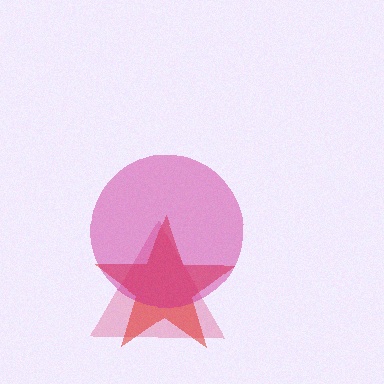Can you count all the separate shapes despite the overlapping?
Yes, there are 3 separate shapes.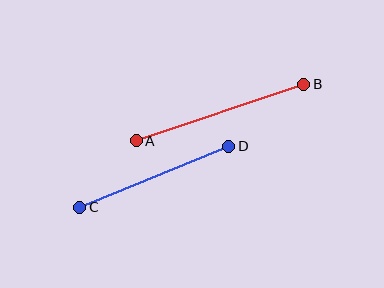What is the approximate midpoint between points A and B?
The midpoint is at approximately (220, 112) pixels.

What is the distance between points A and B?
The distance is approximately 177 pixels.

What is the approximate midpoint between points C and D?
The midpoint is at approximately (154, 177) pixels.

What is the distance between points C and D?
The distance is approximately 160 pixels.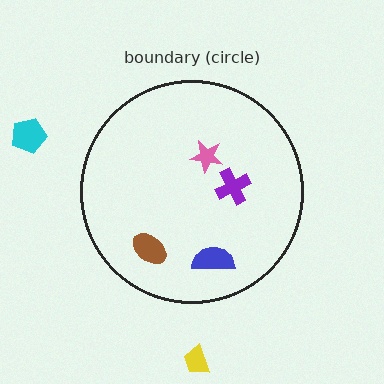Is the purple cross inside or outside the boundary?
Inside.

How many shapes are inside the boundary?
4 inside, 2 outside.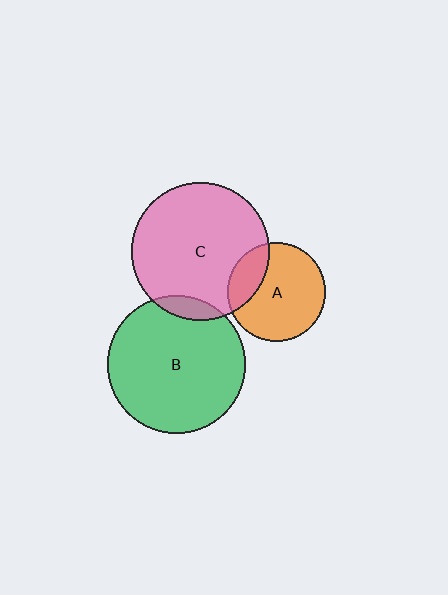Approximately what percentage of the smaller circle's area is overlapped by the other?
Approximately 10%.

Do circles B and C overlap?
Yes.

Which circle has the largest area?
Circle B (green).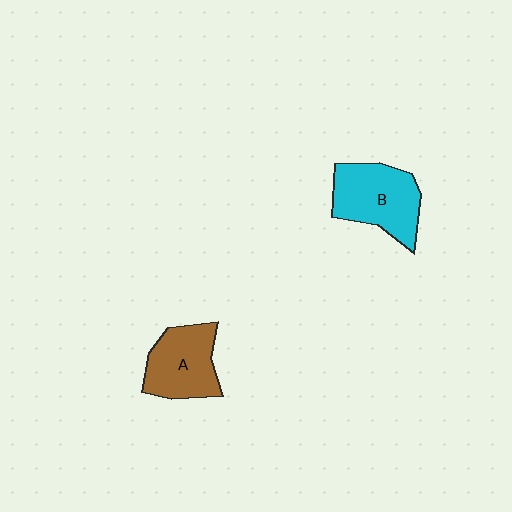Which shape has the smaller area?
Shape A (brown).